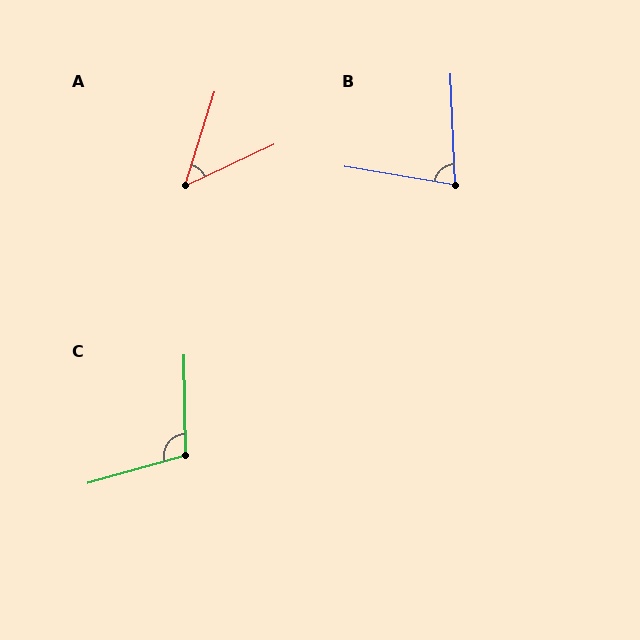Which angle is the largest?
C, at approximately 105 degrees.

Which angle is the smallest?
A, at approximately 47 degrees.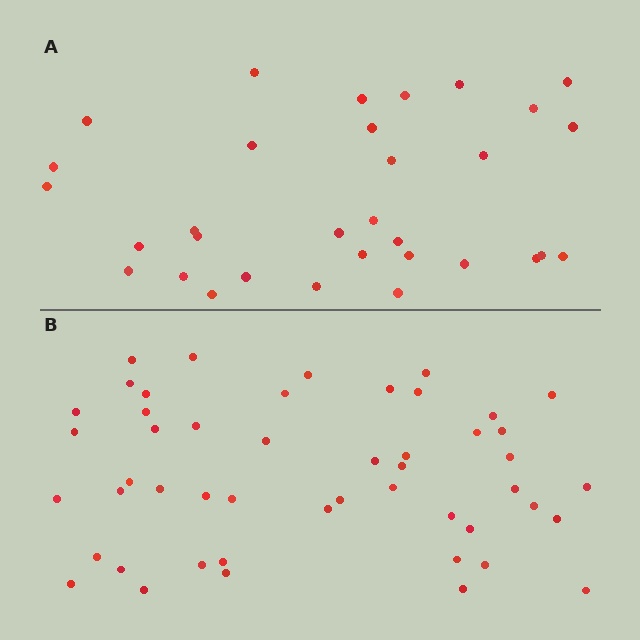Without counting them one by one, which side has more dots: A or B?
Region B (the bottom region) has more dots.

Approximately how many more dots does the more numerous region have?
Region B has approximately 15 more dots than region A.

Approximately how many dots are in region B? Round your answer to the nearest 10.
About 50 dots. (The exact count is 49, which rounds to 50.)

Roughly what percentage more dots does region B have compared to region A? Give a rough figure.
About 55% more.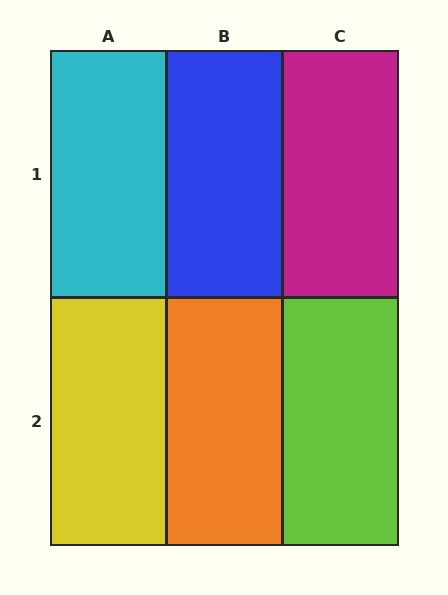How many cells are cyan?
1 cell is cyan.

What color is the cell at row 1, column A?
Cyan.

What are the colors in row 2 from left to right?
Yellow, orange, lime.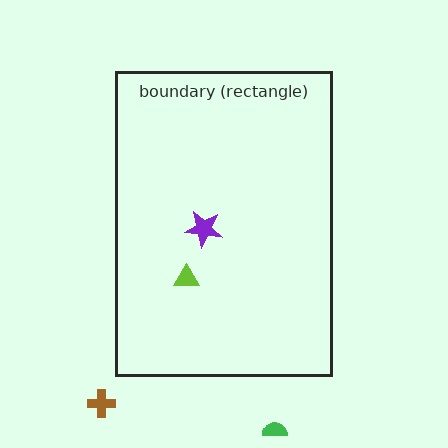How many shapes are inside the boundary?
2 inside, 2 outside.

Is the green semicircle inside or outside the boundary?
Outside.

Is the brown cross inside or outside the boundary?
Outside.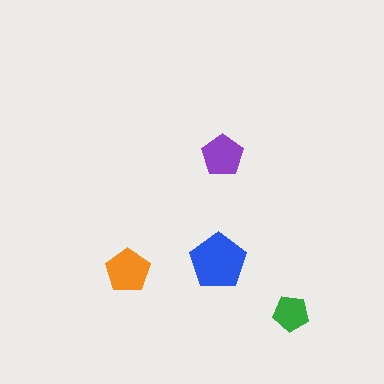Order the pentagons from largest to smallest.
the blue one, the orange one, the purple one, the green one.